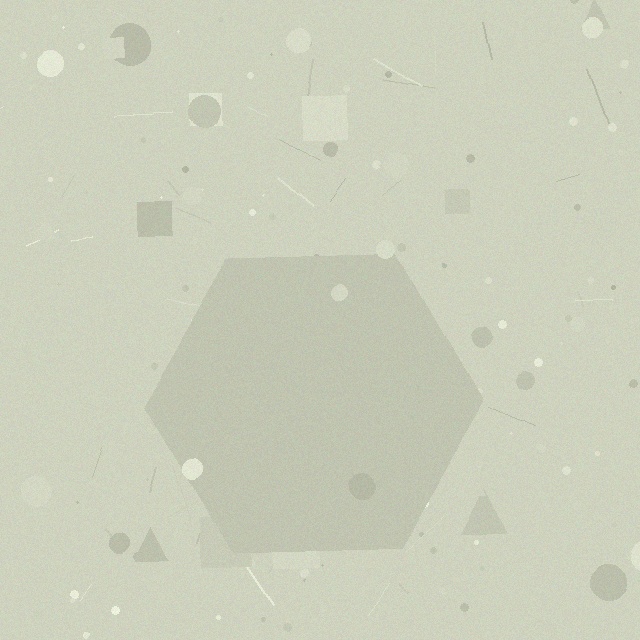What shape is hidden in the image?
A hexagon is hidden in the image.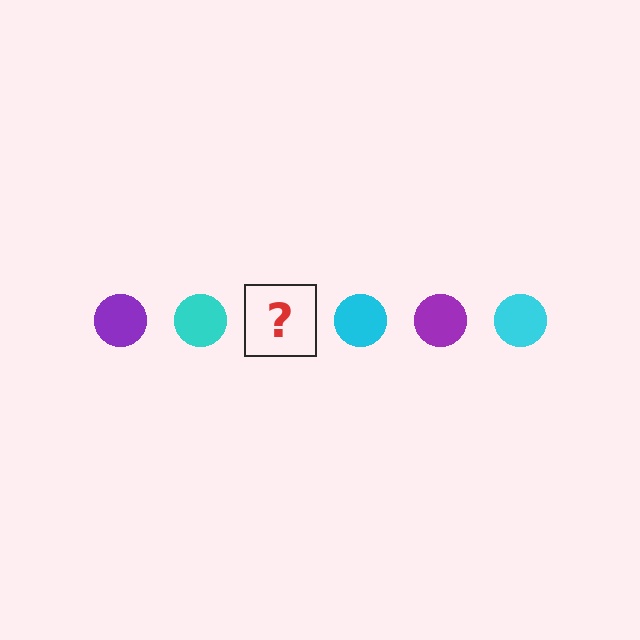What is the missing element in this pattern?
The missing element is a purple circle.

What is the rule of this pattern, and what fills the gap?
The rule is that the pattern cycles through purple, cyan circles. The gap should be filled with a purple circle.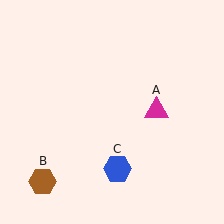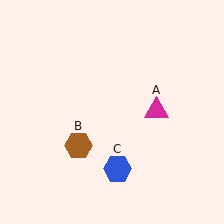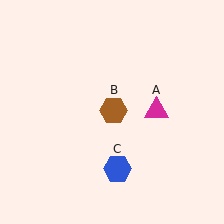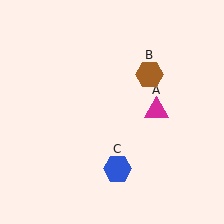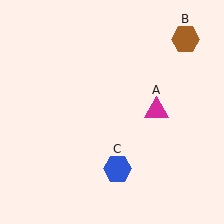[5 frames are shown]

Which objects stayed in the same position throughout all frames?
Magenta triangle (object A) and blue hexagon (object C) remained stationary.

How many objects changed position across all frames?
1 object changed position: brown hexagon (object B).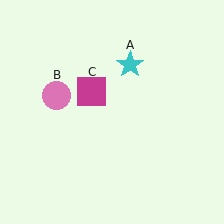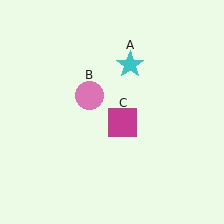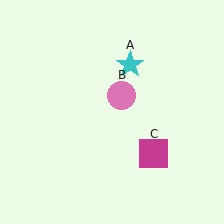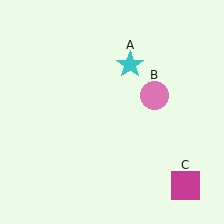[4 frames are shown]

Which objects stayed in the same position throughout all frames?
Cyan star (object A) remained stationary.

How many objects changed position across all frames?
2 objects changed position: pink circle (object B), magenta square (object C).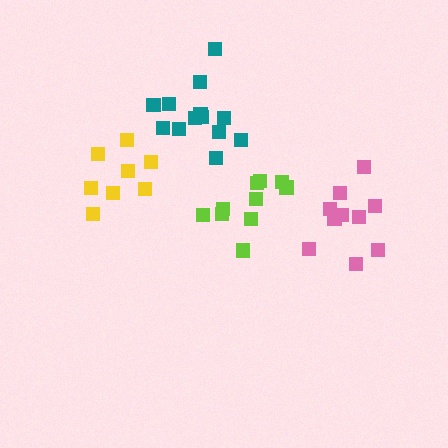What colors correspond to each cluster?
The clusters are colored: lime, teal, yellow, pink.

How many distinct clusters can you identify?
There are 4 distinct clusters.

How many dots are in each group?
Group 1: 10 dots, Group 2: 13 dots, Group 3: 8 dots, Group 4: 10 dots (41 total).